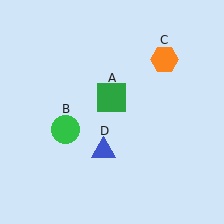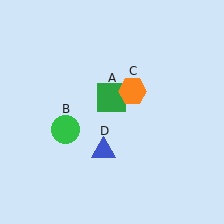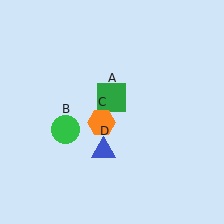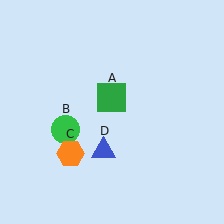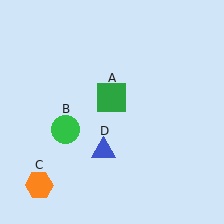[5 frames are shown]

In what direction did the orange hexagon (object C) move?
The orange hexagon (object C) moved down and to the left.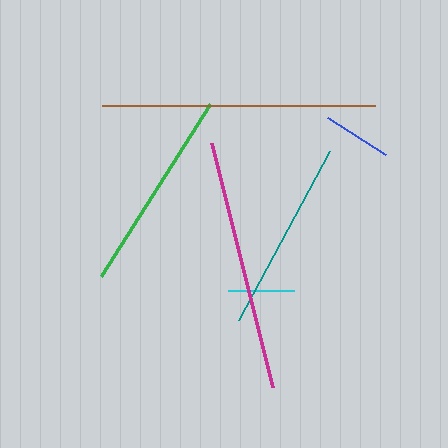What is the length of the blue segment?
The blue segment is approximately 69 pixels long.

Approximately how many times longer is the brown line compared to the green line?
The brown line is approximately 1.3 times the length of the green line.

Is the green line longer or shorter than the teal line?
The green line is longer than the teal line.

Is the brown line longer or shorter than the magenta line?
The brown line is longer than the magenta line.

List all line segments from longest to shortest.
From longest to shortest: brown, magenta, green, teal, blue, cyan.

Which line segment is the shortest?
The cyan line is the shortest at approximately 66 pixels.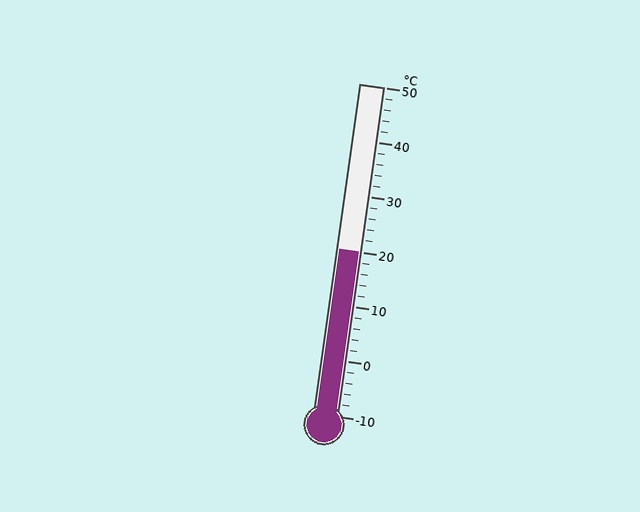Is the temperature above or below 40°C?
The temperature is below 40°C.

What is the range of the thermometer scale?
The thermometer scale ranges from -10°C to 50°C.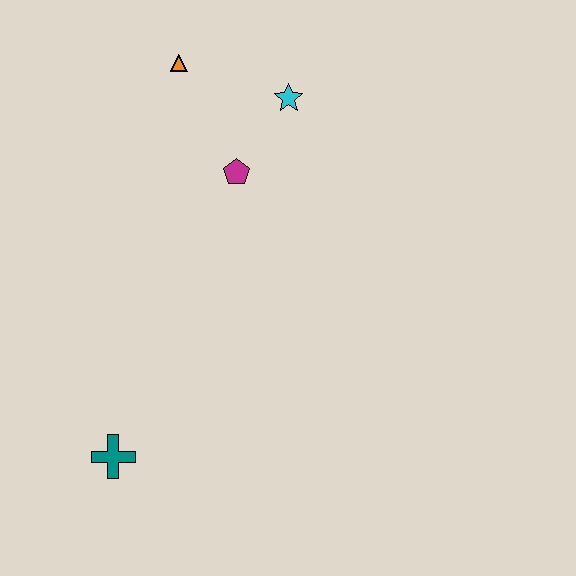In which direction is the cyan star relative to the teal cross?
The cyan star is above the teal cross.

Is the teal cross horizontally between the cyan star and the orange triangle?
No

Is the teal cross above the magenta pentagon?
No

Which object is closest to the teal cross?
The magenta pentagon is closest to the teal cross.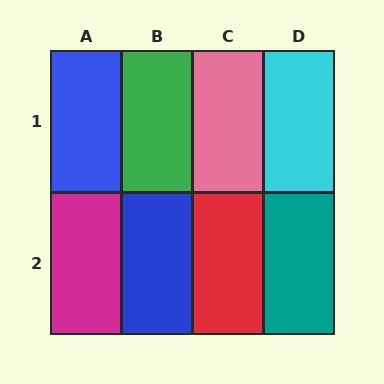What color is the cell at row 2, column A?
Magenta.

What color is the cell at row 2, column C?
Red.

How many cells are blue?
2 cells are blue.